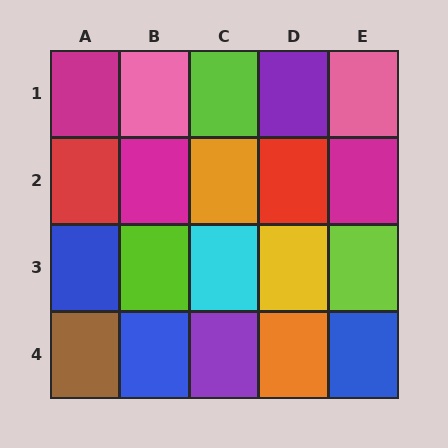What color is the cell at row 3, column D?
Yellow.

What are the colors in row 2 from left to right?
Red, magenta, orange, red, magenta.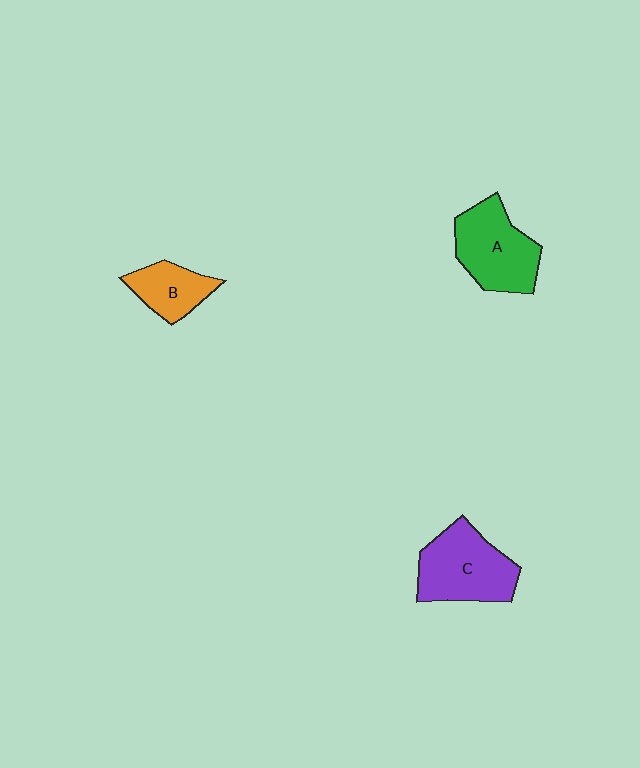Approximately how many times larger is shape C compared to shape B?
Approximately 1.7 times.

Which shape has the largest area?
Shape C (purple).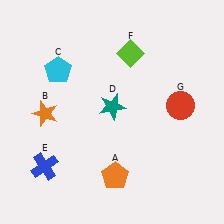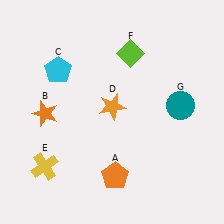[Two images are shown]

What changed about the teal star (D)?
In Image 1, D is teal. In Image 2, it changed to orange.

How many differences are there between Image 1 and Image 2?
There are 3 differences between the two images.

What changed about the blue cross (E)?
In Image 1, E is blue. In Image 2, it changed to yellow.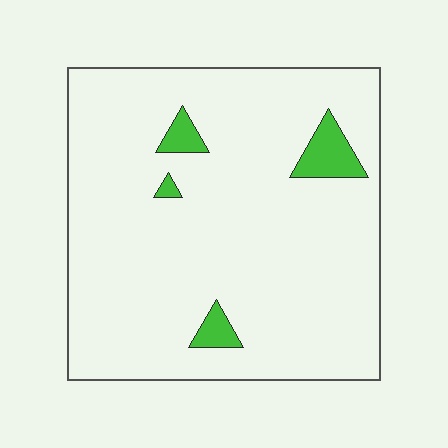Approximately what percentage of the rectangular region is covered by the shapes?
Approximately 5%.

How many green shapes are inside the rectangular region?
4.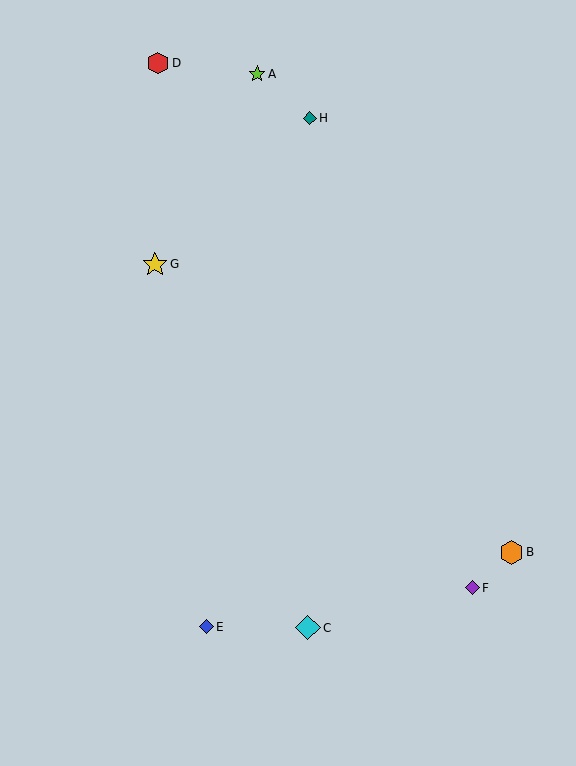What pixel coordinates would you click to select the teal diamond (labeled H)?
Click at (310, 118) to select the teal diamond H.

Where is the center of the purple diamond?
The center of the purple diamond is at (472, 588).